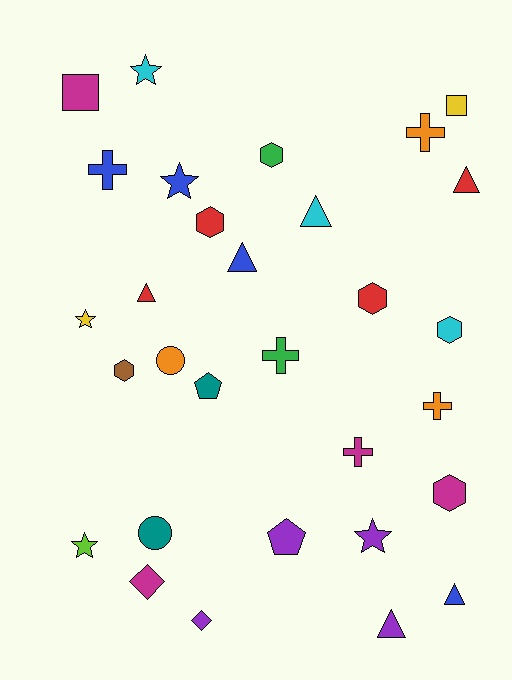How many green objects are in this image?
There are 2 green objects.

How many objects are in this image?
There are 30 objects.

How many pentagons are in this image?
There are 2 pentagons.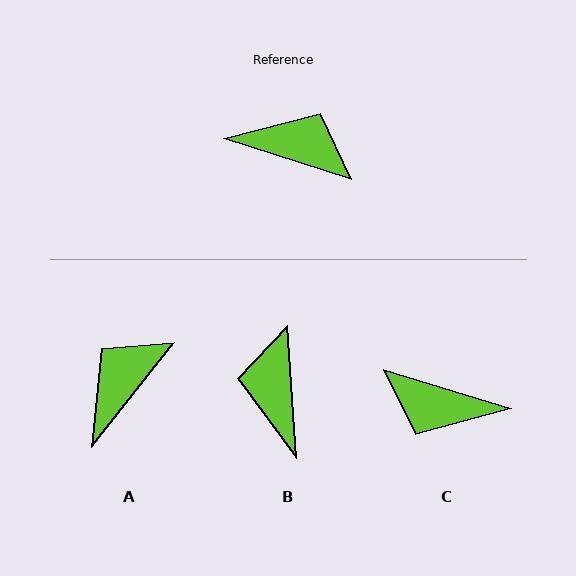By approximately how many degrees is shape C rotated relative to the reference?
Approximately 179 degrees clockwise.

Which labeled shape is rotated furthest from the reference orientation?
C, about 179 degrees away.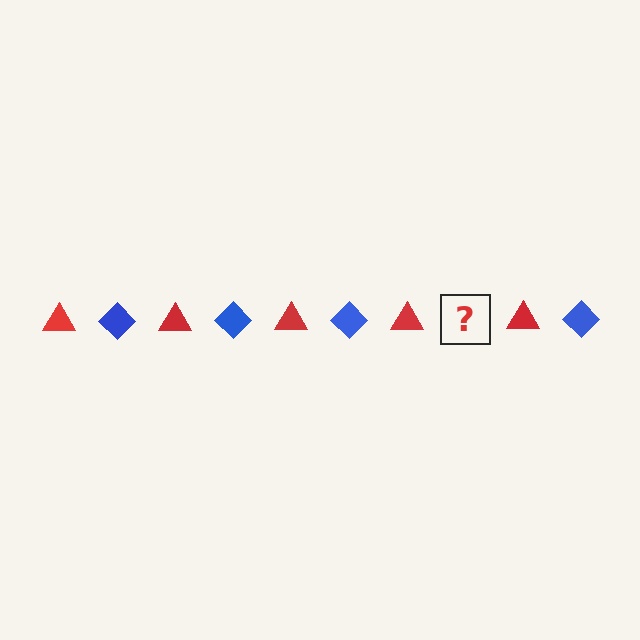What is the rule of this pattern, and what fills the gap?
The rule is that the pattern alternates between red triangle and blue diamond. The gap should be filled with a blue diamond.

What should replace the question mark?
The question mark should be replaced with a blue diamond.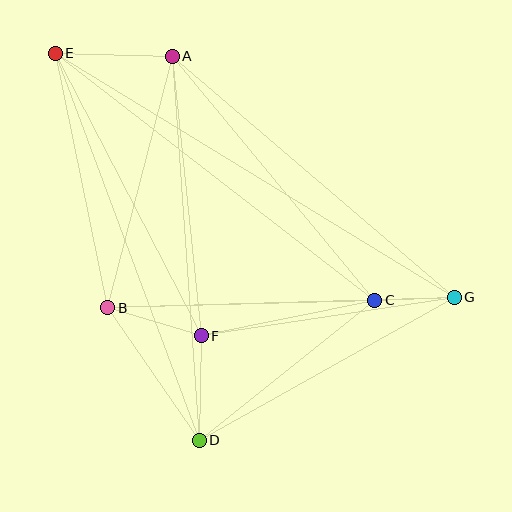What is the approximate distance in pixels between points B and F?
The distance between B and F is approximately 97 pixels.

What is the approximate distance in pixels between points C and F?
The distance between C and F is approximately 177 pixels.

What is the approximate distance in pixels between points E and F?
The distance between E and F is approximately 318 pixels.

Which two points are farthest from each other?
Points E and G are farthest from each other.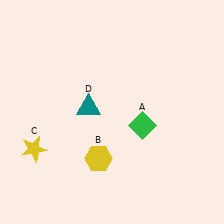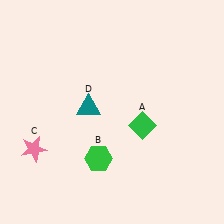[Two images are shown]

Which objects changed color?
B changed from yellow to green. C changed from yellow to pink.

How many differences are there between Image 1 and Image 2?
There are 2 differences between the two images.